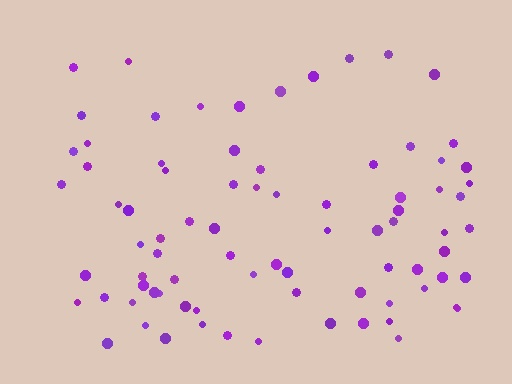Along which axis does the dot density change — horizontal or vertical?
Vertical.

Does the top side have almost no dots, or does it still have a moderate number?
Still a moderate number, just noticeably fewer than the bottom.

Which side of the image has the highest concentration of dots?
The bottom.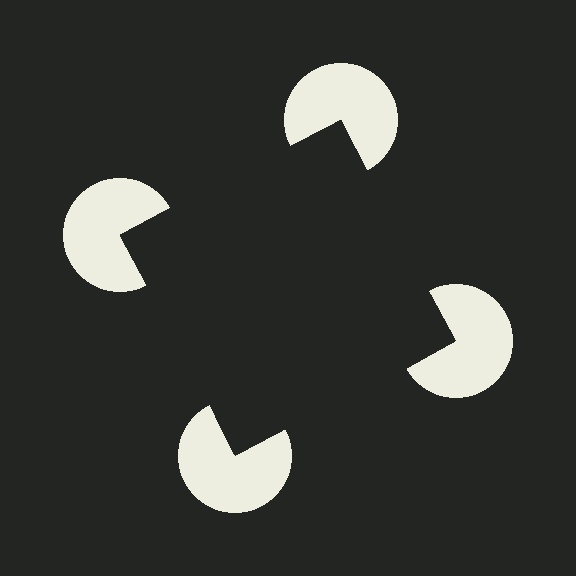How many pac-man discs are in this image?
There are 4 — one at each vertex of the illusory square.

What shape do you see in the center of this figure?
An illusory square — its edges are inferred from the aligned wedge cuts in the pac-man discs, not physically drawn.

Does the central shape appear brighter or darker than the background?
It typically appears slightly darker than the background, even though no actual brightness change is drawn.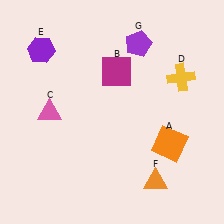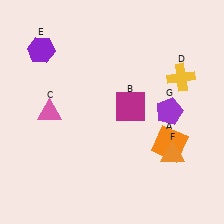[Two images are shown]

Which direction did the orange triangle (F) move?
The orange triangle (F) moved up.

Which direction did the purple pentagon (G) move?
The purple pentagon (G) moved down.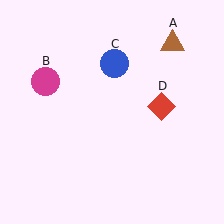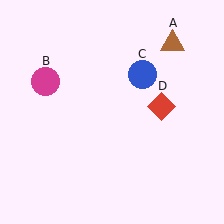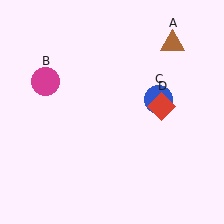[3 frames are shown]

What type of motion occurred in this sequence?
The blue circle (object C) rotated clockwise around the center of the scene.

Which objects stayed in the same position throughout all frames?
Brown triangle (object A) and magenta circle (object B) and red diamond (object D) remained stationary.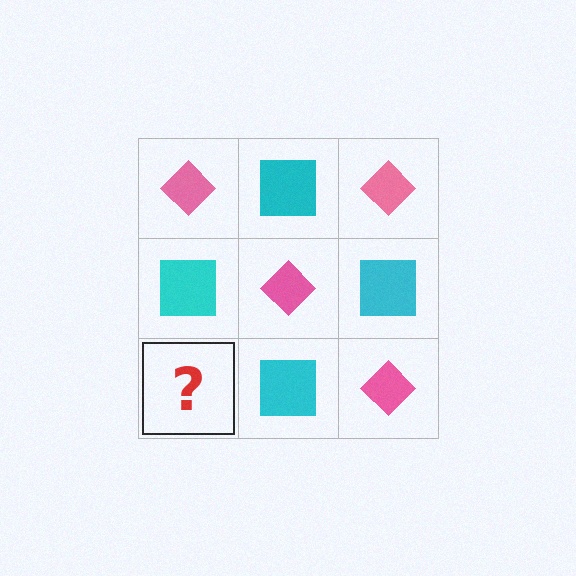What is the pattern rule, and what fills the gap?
The rule is that it alternates pink diamond and cyan square in a checkerboard pattern. The gap should be filled with a pink diamond.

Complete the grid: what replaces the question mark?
The question mark should be replaced with a pink diamond.